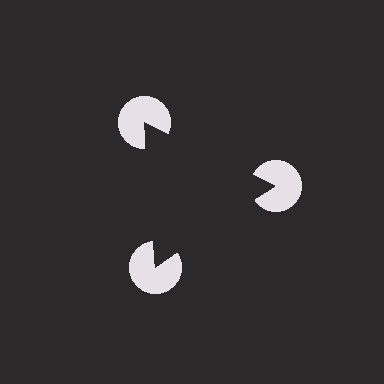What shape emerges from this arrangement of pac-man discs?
An illusory triangle — its edges are inferred from the aligned wedge cuts in the pac-man discs, not physically drawn.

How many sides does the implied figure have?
3 sides.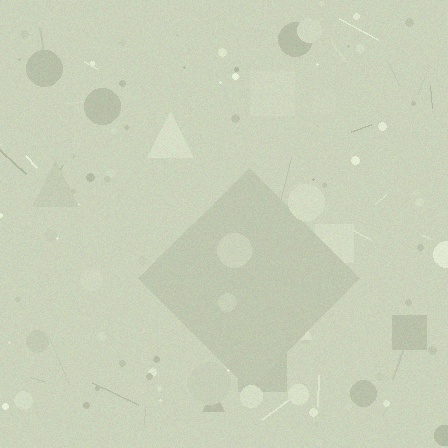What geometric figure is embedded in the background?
A diamond is embedded in the background.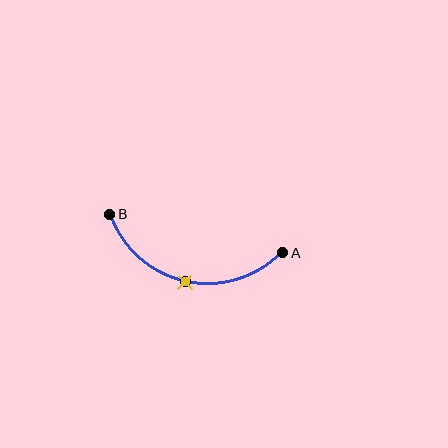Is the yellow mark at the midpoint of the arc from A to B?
Yes. The yellow mark lies on the arc at equal arc-length from both A and B — it is the arc midpoint.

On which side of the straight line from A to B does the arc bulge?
The arc bulges below the straight line connecting A and B.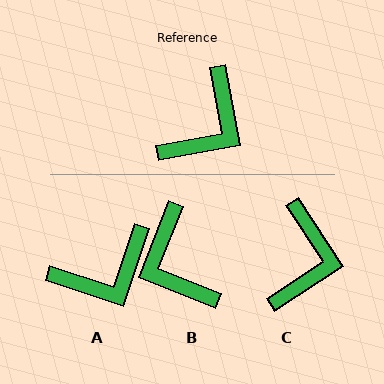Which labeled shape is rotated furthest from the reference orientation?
B, about 122 degrees away.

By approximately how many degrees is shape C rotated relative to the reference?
Approximately 23 degrees counter-clockwise.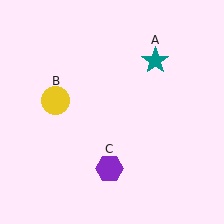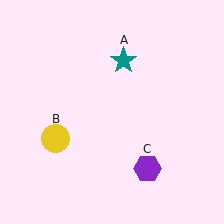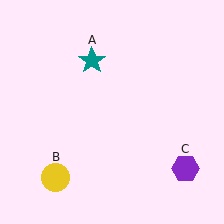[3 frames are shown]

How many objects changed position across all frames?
3 objects changed position: teal star (object A), yellow circle (object B), purple hexagon (object C).